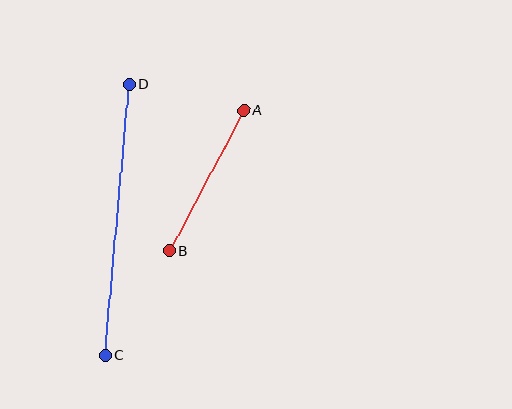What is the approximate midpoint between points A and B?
The midpoint is at approximately (207, 180) pixels.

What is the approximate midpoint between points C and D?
The midpoint is at approximately (117, 219) pixels.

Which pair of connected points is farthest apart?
Points C and D are farthest apart.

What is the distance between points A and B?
The distance is approximately 158 pixels.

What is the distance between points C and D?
The distance is approximately 272 pixels.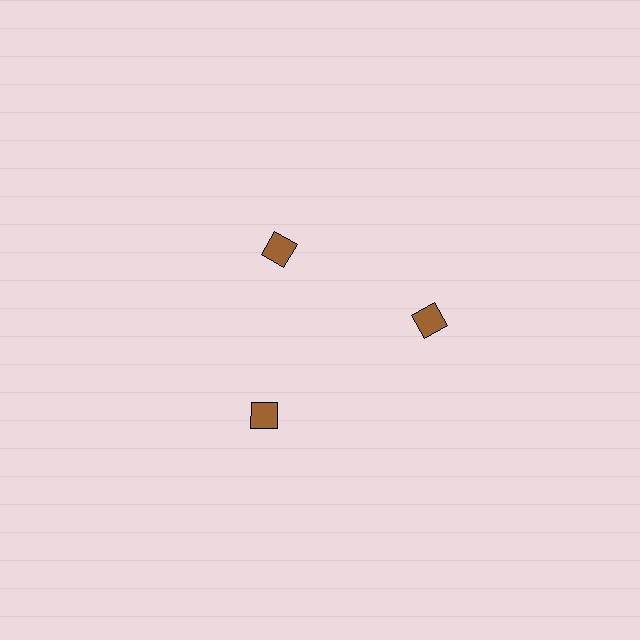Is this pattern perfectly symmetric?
No. The 3 brown squares are arranged in a ring, but one element near the 11 o'clock position is pulled inward toward the center, breaking the 3-fold rotational symmetry.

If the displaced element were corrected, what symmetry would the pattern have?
It would have 3-fold rotational symmetry — the pattern would map onto itself every 120 degrees.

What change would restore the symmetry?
The symmetry would be restored by moving it outward, back onto the ring so that all 3 squares sit at equal angles and equal distance from the center.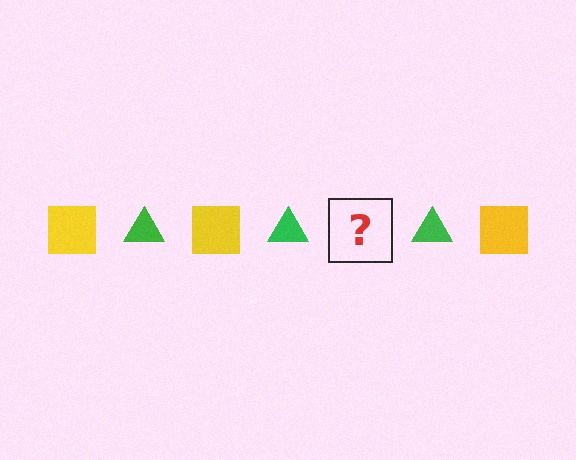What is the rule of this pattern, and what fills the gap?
The rule is that the pattern alternates between yellow square and green triangle. The gap should be filled with a yellow square.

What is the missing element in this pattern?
The missing element is a yellow square.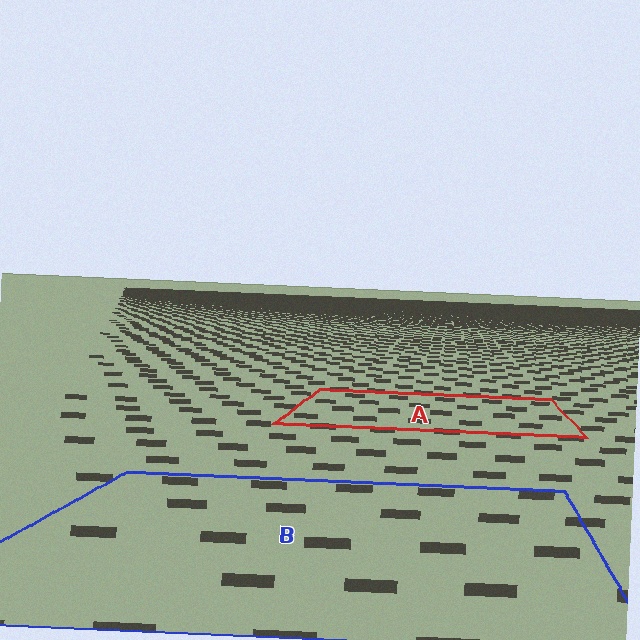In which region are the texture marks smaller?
The texture marks are smaller in region A, because it is farther away.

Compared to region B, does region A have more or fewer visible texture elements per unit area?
Region A has more texture elements per unit area — they are packed more densely because it is farther away.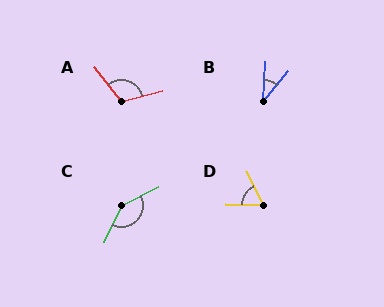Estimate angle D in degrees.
Approximately 62 degrees.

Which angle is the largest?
C, at approximately 142 degrees.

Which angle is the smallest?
B, at approximately 35 degrees.